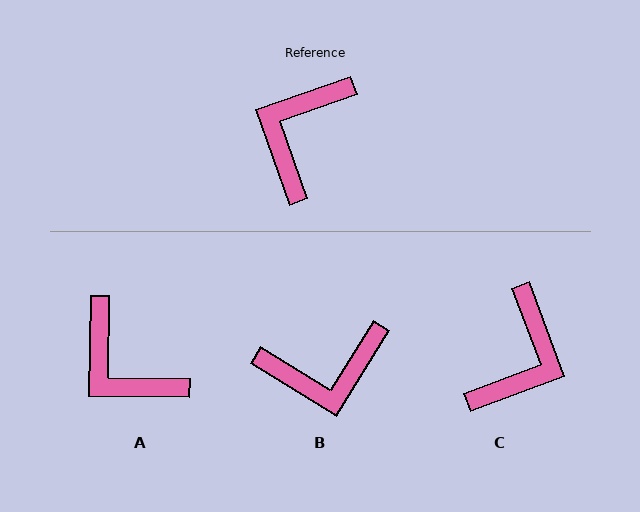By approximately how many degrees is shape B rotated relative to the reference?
Approximately 129 degrees counter-clockwise.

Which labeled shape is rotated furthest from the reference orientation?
C, about 179 degrees away.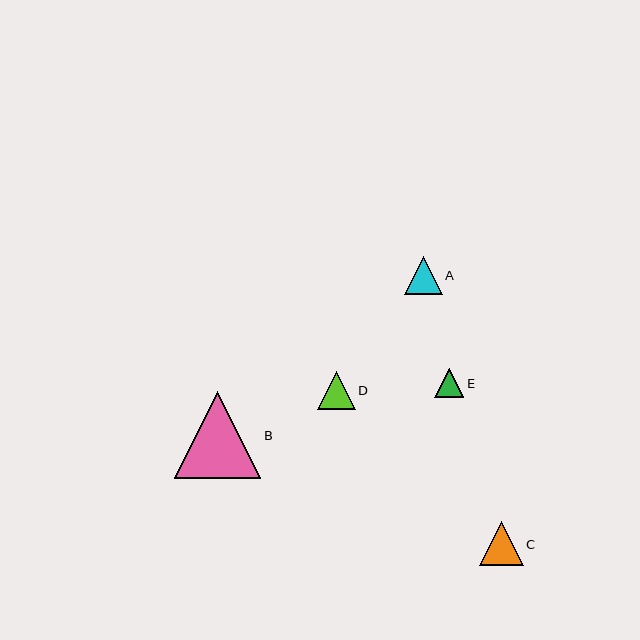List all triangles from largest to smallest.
From largest to smallest: B, C, D, A, E.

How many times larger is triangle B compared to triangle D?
Triangle B is approximately 2.3 times the size of triangle D.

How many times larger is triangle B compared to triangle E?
Triangle B is approximately 3.0 times the size of triangle E.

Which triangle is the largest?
Triangle B is the largest with a size of approximately 86 pixels.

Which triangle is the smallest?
Triangle E is the smallest with a size of approximately 29 pixels.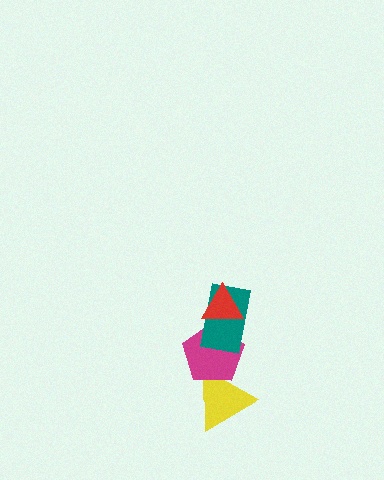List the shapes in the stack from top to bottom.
From top to bottom: the red triangle, the teal rectangle, the magenta pentagon, the yellow triangle.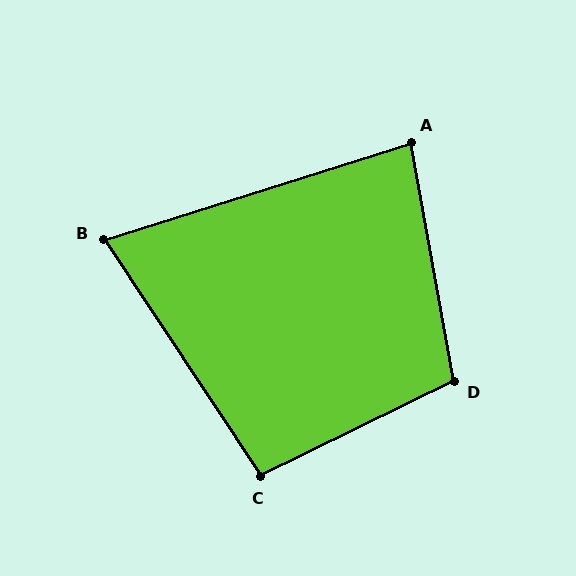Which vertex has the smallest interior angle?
B, at approximately 74 degrees.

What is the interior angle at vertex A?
Approximately 83 degrees (acute).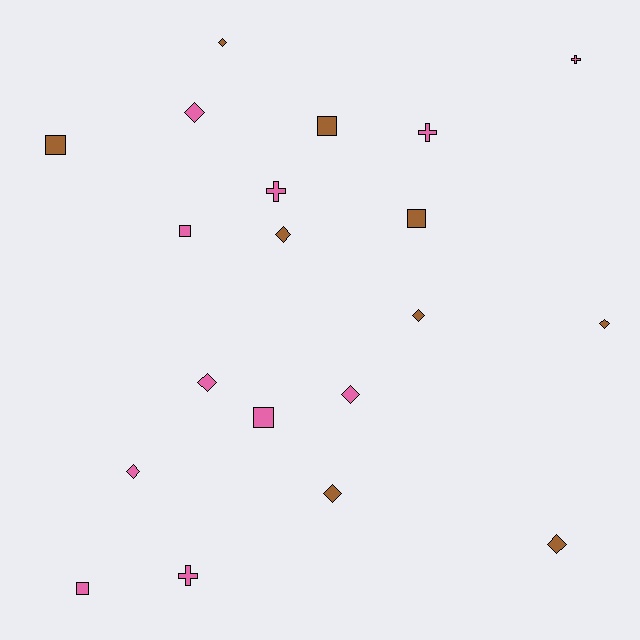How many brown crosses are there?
There are no brown crosses.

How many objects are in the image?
There are 20 objects.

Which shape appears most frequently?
Diamond, with 10 objects.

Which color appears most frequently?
Pink, with 11 objects.